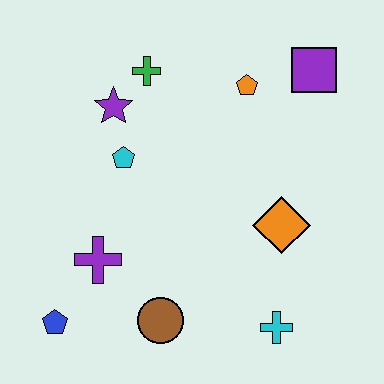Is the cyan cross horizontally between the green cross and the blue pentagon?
No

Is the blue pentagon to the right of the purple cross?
No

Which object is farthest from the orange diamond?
The blue pentagon is farthest from the orange diamond.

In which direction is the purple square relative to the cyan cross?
The purple square is above the cyan cross.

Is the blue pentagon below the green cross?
Yes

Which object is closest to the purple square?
The orange pentagon is closest to the purple square.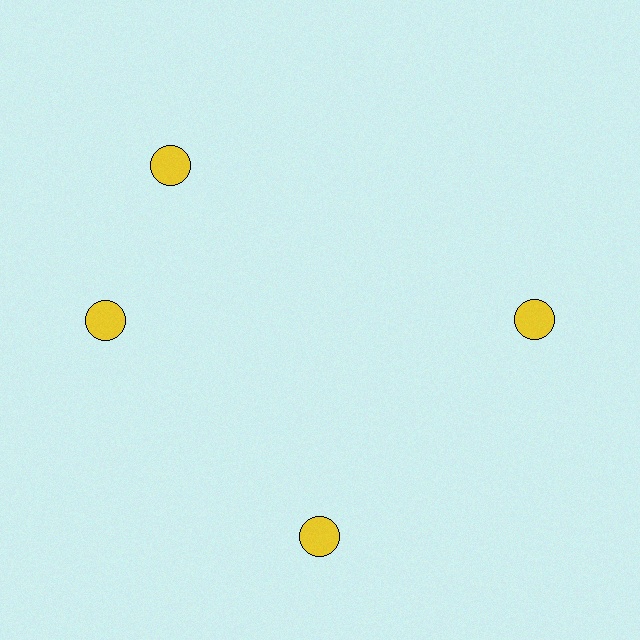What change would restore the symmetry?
The symmetry would be restored by rotating it back into even spacing with its neighbors so that all 4 circles sit at equal angles and equal distance from the center.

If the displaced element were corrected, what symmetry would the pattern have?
It would have 4-fold rotational symmetry — the pattern would map onto itself every 90 degrees.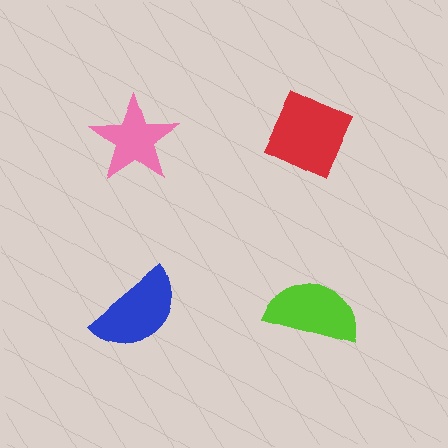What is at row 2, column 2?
A lime semicircle.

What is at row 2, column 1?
A blue semicircle.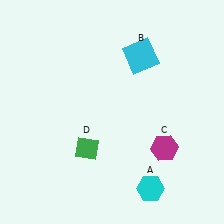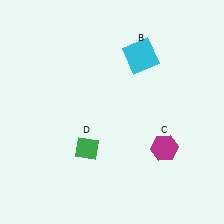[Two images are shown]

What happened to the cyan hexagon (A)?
The cyan hexagon (A) was removed in Image 2. It was in the bottom-right area of Image 1.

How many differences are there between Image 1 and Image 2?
There is 1 difference between the two images.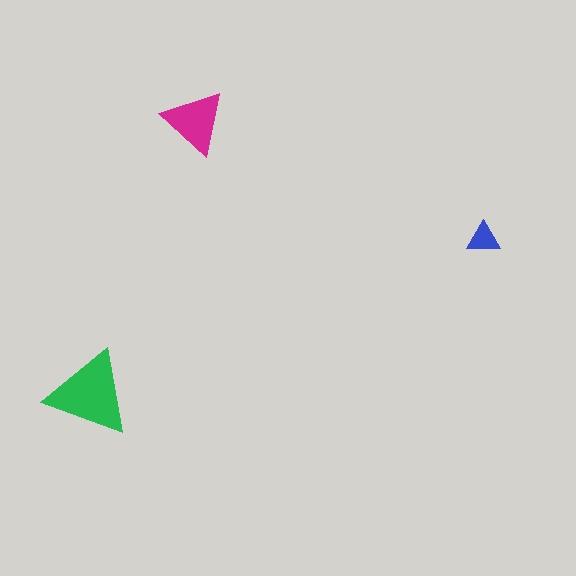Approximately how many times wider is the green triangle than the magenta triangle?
About 1.5 times wider.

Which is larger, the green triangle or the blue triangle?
The green one.